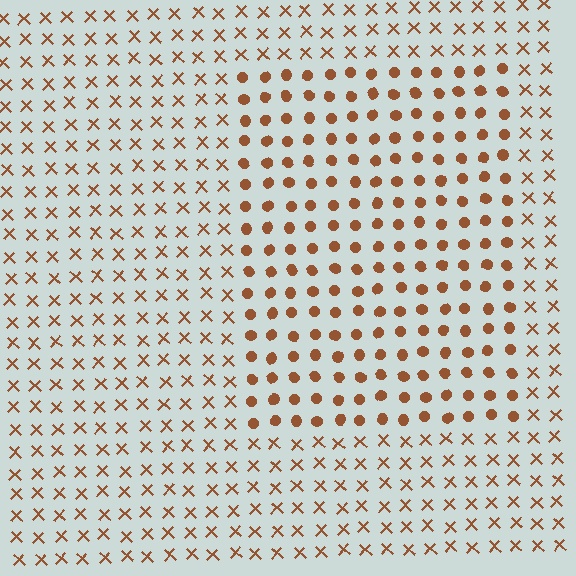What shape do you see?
I see a rectangle.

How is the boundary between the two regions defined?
The boundary is defined by a change in element shape: circles inside vs. X marks outside. All elements share the same color and spacing.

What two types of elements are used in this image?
The image uses circles inside the rectangle region and X marks outside it.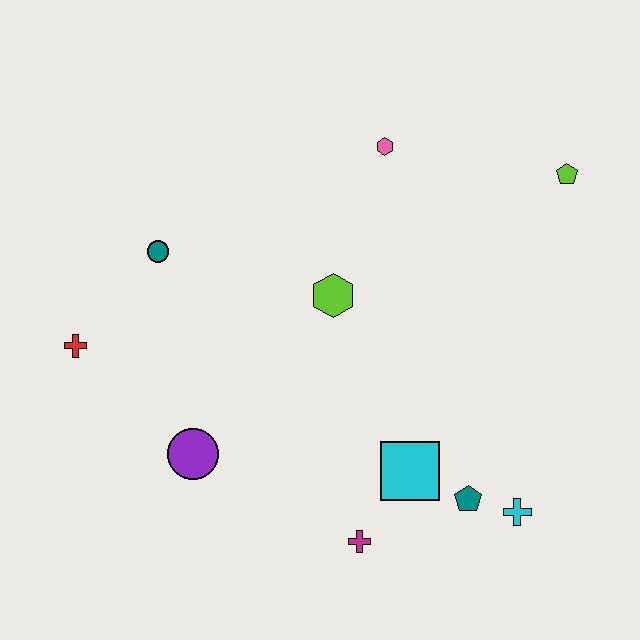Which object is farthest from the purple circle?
The lime pentagon is farthest from the purple circle.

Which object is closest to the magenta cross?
The cyan square is closest to the magenta cross.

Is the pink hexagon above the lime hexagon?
Yes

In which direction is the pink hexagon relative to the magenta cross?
The pink hexagon is above the magenta cross.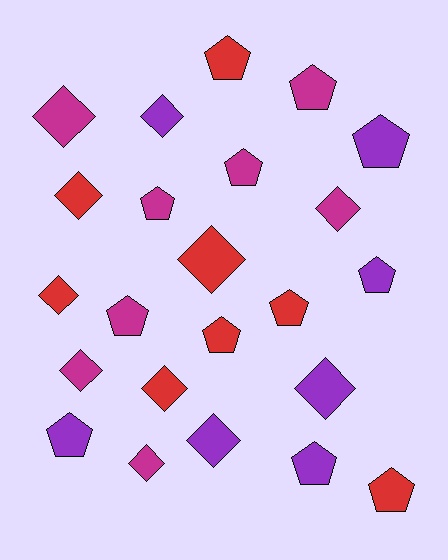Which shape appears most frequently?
Pentagon, with 12 objects.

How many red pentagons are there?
There are 4 red pentagons.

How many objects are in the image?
There are 23 objects.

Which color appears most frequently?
Red, with 8 objects.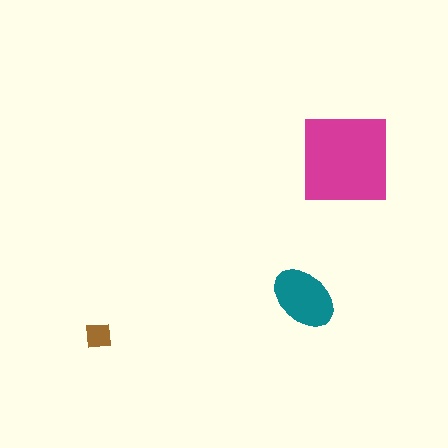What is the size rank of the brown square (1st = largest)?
3rd.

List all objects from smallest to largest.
The brown square, the teal ellipse, the magenta square.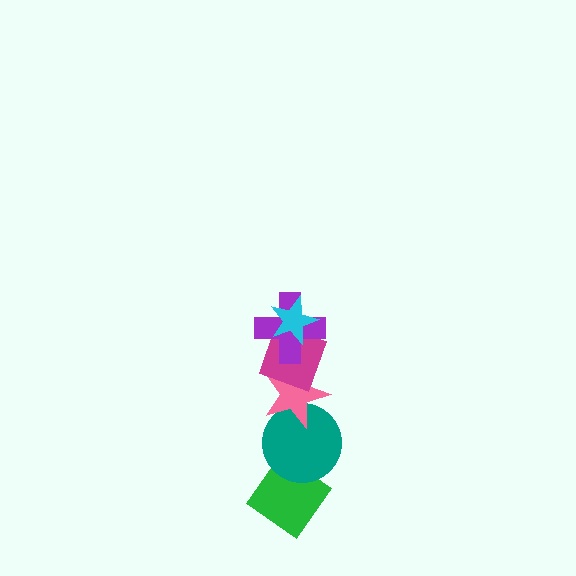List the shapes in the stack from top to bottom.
From top to bottom: the cyan star, the purple cross, the magenta diamond, the pink star, the teal circle, the green diamond.